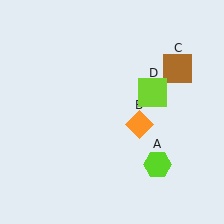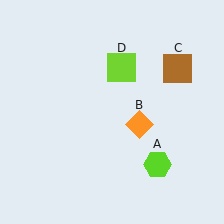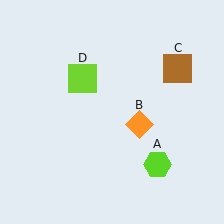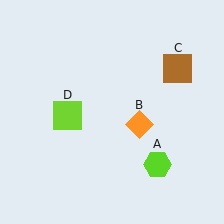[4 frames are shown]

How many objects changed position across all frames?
1 object changed position: lime square (object D).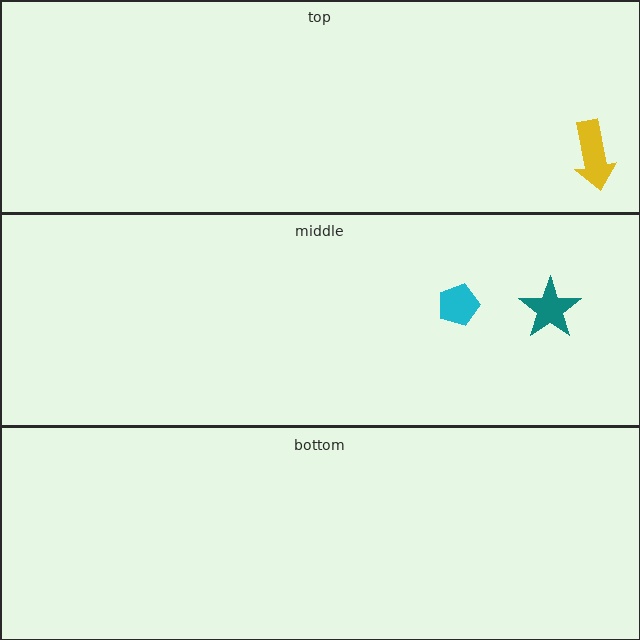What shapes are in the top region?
The yellow arrow.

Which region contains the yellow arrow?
The top region.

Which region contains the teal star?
The middle region.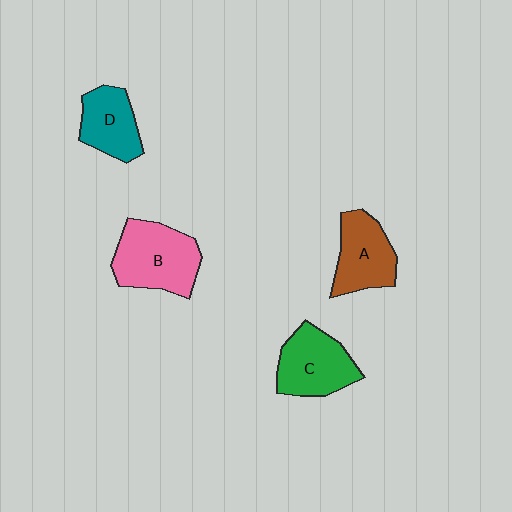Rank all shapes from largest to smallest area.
From largest to smallest: B (pink), C (green), A (brown), D (teal).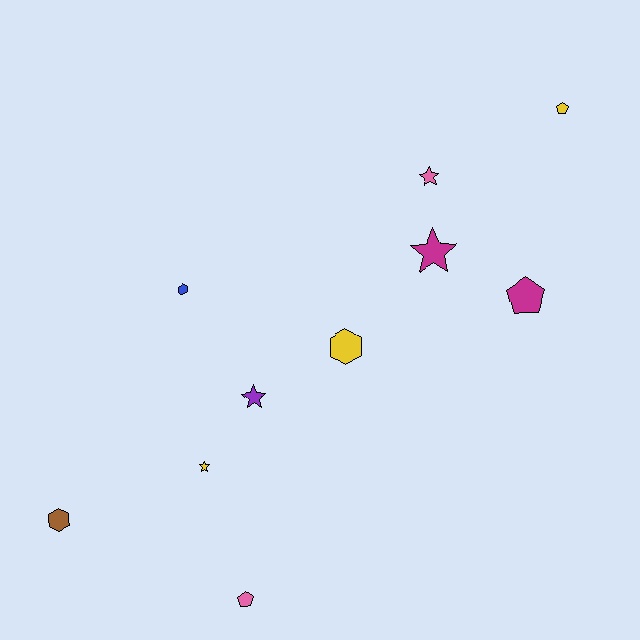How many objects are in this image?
There are 10 objects.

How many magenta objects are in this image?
There are 2 magenta objects.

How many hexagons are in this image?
There are 3 hexagons.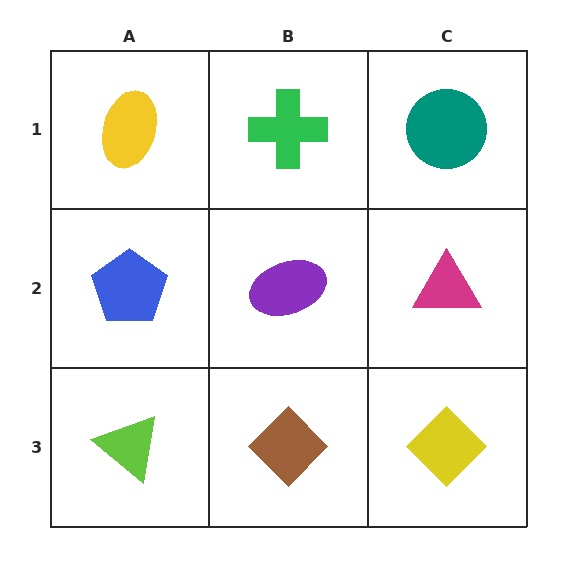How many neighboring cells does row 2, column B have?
4.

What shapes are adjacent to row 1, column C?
A magenta triangle (row 2, column C), a green cross (row 1, column B).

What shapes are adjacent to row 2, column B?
A green cross (row 1, column B), a brown diamond (row 3, column B), a blue pentagon (row 2, column A), a magenta triangle (row 2, column C).